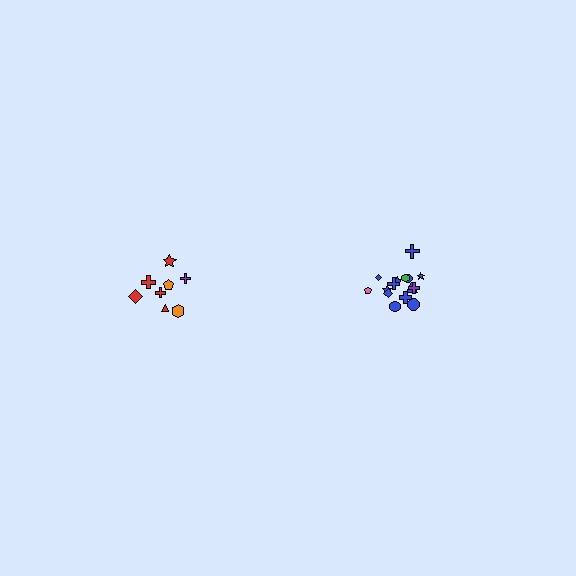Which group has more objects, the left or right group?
The right group.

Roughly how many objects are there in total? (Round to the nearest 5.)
Roughly 25 objects in total.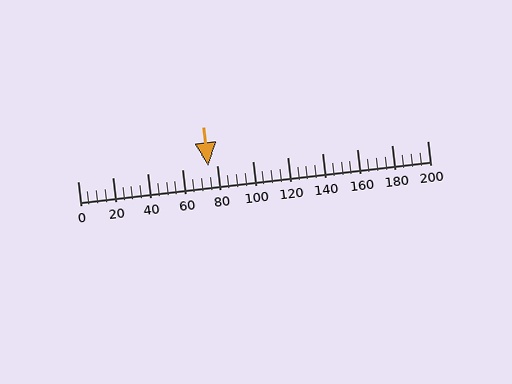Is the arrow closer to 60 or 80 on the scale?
The arrow is closer to 80.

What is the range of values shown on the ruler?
The ruler shows values from 0 to 200.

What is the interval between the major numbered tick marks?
The major tick marks are spaced 20 units apart.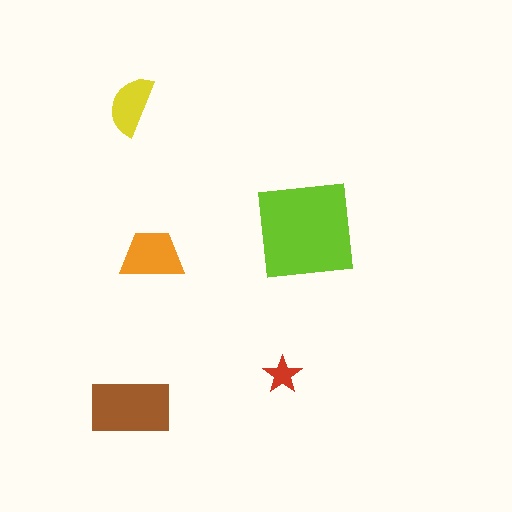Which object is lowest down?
The brown rectangle is bottommost.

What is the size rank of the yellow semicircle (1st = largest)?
4th.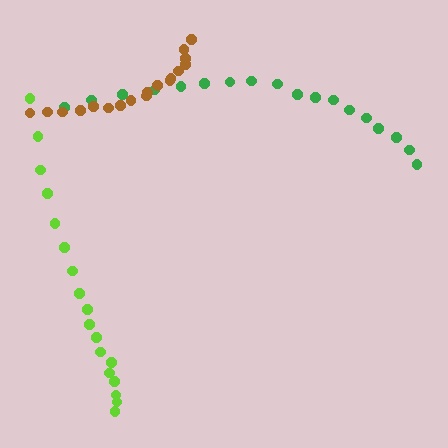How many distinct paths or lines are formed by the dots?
There are 3 distinct paths.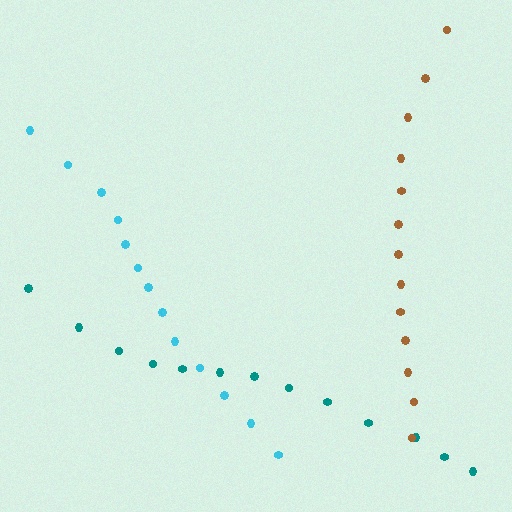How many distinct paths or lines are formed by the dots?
There are 3 distinct paths.